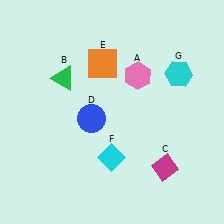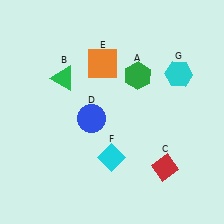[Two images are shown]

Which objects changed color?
A changed from pink to green. C changed from magenta to red.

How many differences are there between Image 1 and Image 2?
There are 2 differences between the two images.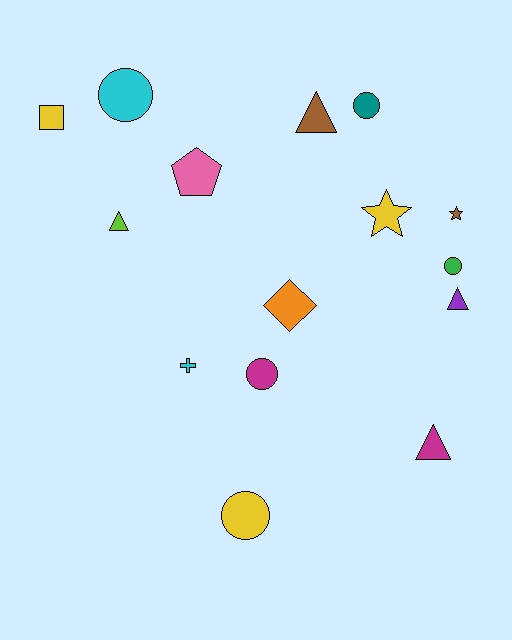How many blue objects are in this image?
There are no blue objects.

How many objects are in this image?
There are 15 objects.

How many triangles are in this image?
There are 4 triangles.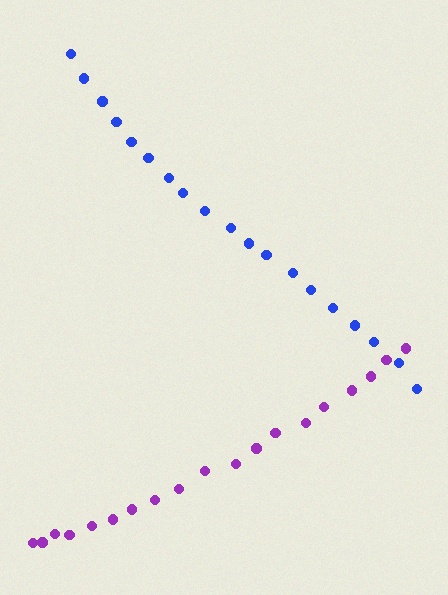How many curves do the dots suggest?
There are 2 distinct paths.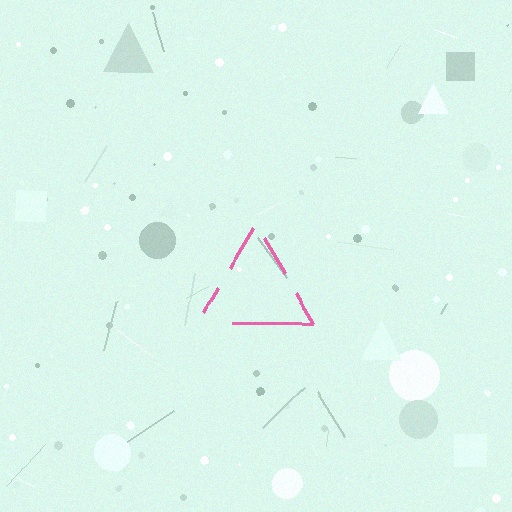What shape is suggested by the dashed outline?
The dashed outline suggests a triangle.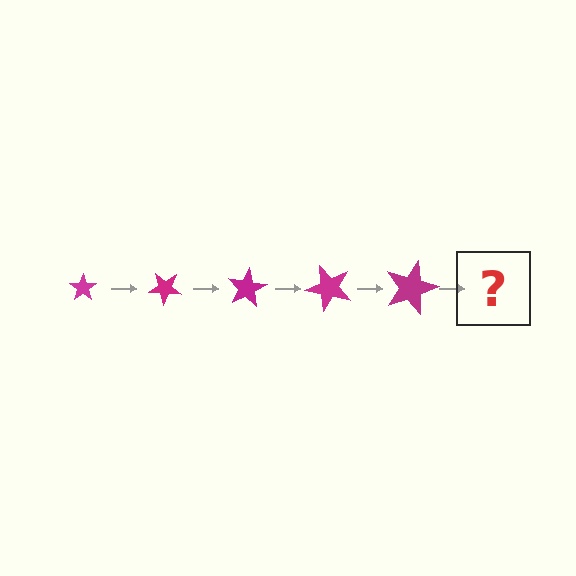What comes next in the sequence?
The next element should be a star, larger than the previous one and rotated 200 degrees from the start.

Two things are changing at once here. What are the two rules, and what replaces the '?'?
The two rules are that the star grows larger each step and it rotates 40 degrees each step. The '?' should be a star, larger than the previous one and rotated 200 degrees from the start.